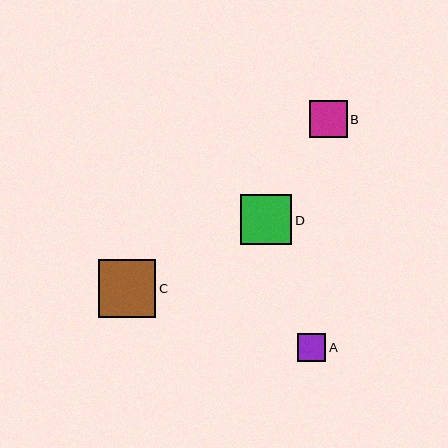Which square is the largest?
Square C is the largest with a size of approximately 58 pixels.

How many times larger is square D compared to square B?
Square D is approximately 1.4 times the size of square B.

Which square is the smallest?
Square A is the smallest with a size of approximately 28 pixels.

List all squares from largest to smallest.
From largest to smallest: C, D, B, A.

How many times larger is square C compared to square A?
Square C is approximately 2.1 times the size of square A.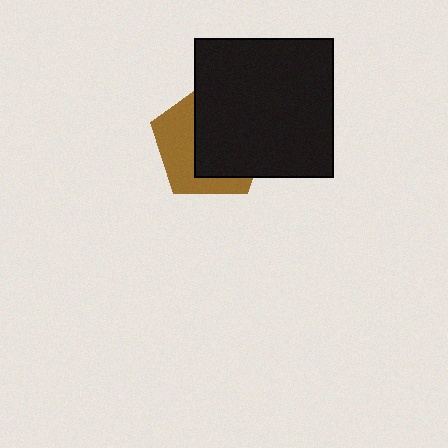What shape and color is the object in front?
The object in front is a black square.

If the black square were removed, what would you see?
You would see the complete brown pentagon.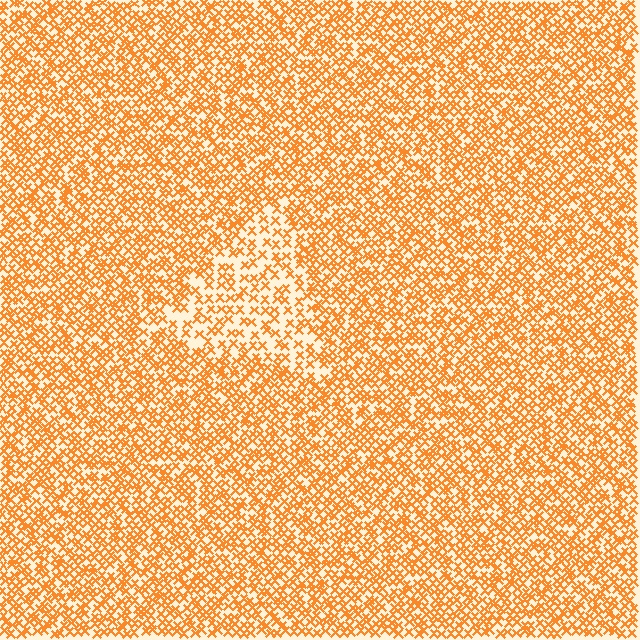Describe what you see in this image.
The image contains small orange elements arranged at two different densities. A triangle-shaped region is visible where the elements are less densely packed than the surrounding area.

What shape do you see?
I see a triangle.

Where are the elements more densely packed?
The elements are more densely packed outside the triangle boundary.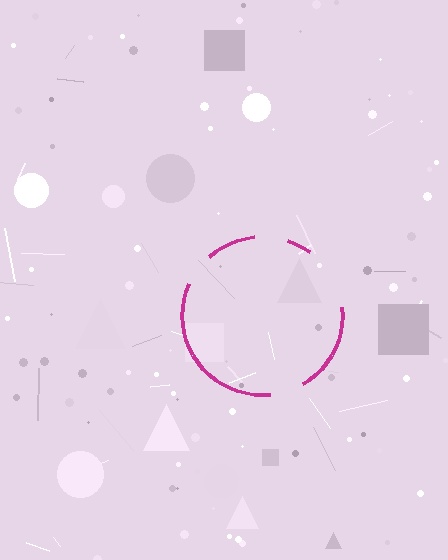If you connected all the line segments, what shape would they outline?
They would outline a circle.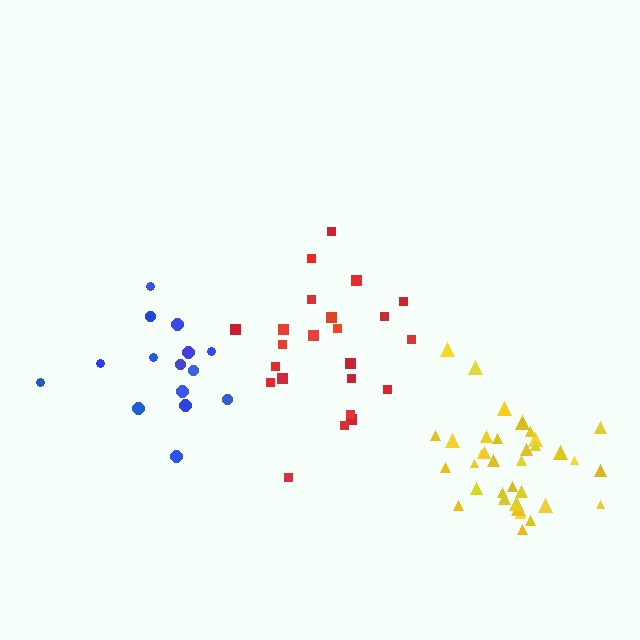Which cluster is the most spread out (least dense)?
Blue.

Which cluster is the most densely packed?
Yellow.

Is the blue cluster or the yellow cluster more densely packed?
Yellow.